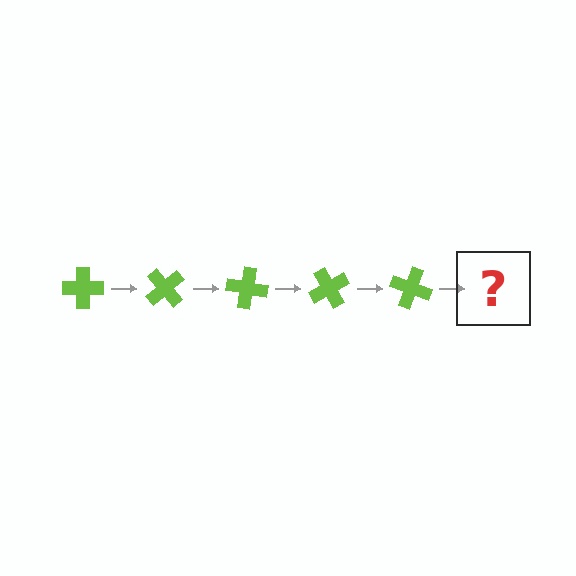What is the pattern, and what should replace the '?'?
The pattern is that the cross rotates 50 degrees each step. The '?' should be a lime cross rotated 250 degrees.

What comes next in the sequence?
The next element should be a lime cross rotated 250 degrees.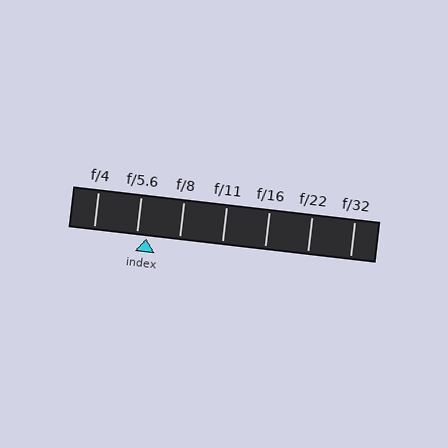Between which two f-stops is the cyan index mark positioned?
The index mark is between f/5.6 and f/8.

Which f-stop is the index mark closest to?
The index mark is closest to f/5.6.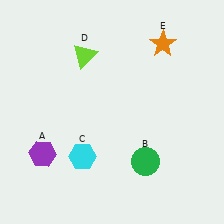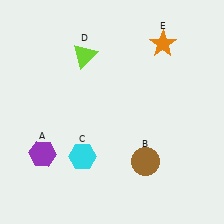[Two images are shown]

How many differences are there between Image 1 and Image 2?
There is 1 difference between the two images.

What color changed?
The circle (B) changed from green in Image 1 to brown in Image 2.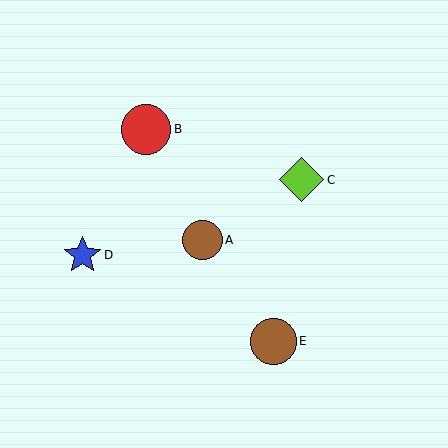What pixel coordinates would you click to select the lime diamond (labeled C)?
Click at (302, 180) to select the lime diamond C.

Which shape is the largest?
The red circle (labeled B) is the largest.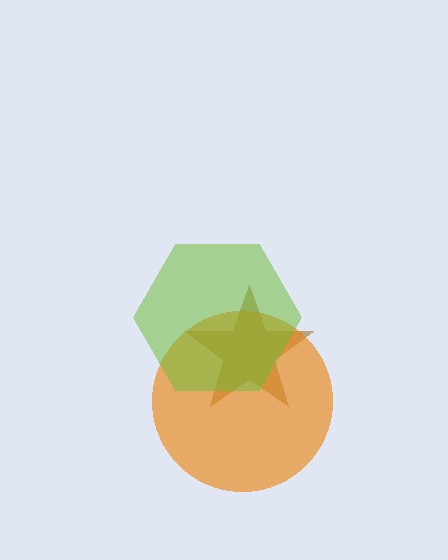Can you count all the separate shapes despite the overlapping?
Yes, there are 3 separate shapes.